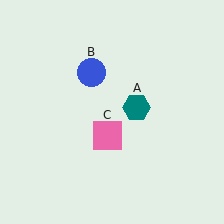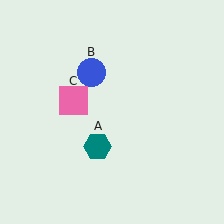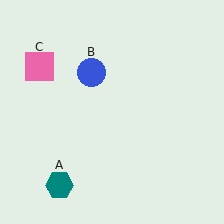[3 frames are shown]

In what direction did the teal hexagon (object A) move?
The teal hexagon (object A) moved down and to the left.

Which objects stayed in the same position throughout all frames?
Blue circle (object B) remained stationary.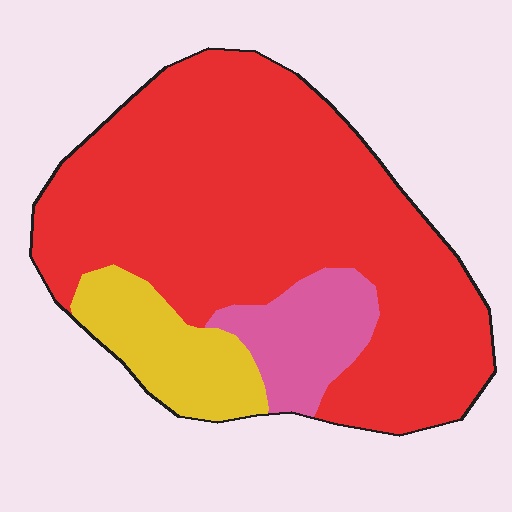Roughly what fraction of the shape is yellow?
Yellow takes up about one eighth (1/8) of the shape.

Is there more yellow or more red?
Red.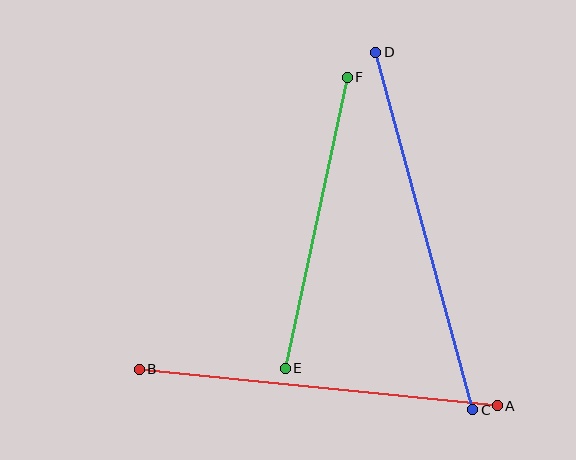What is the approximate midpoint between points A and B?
The midpoint is at approximately (318, 387) pixels.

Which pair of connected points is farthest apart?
Points C and D are farthest apart.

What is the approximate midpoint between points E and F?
The midpoint is at approximately (316, 223) pixels.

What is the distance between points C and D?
The distance is approximately 371 pixels.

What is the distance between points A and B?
The distance is approximately 360 pixels.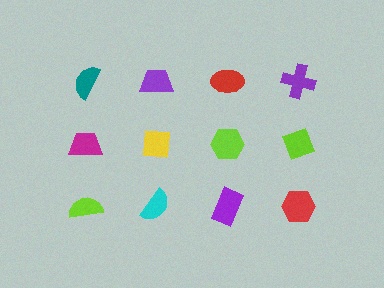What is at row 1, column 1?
A teal semicircle.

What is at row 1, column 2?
A purple trapezoid.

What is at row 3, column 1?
A lime semicircle.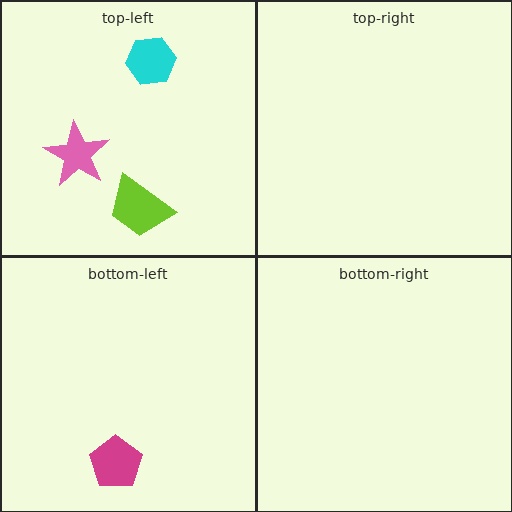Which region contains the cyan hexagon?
The top-left region.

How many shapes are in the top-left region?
3.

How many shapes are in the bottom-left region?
1.